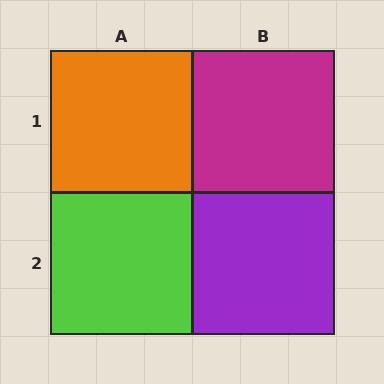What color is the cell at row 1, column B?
Magenta.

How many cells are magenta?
1 cell is magenta.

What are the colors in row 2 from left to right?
Lime, purple.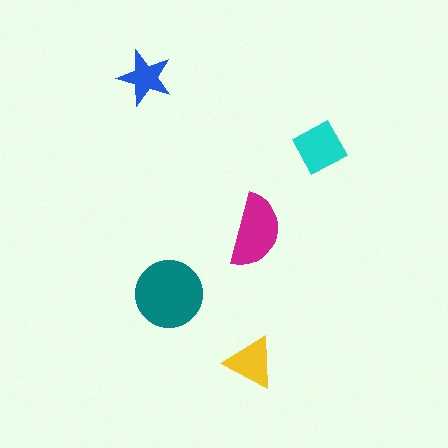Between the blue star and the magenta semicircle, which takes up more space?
The magenta semicircle.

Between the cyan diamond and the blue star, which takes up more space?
The cyan diamond.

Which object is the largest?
The teal circle.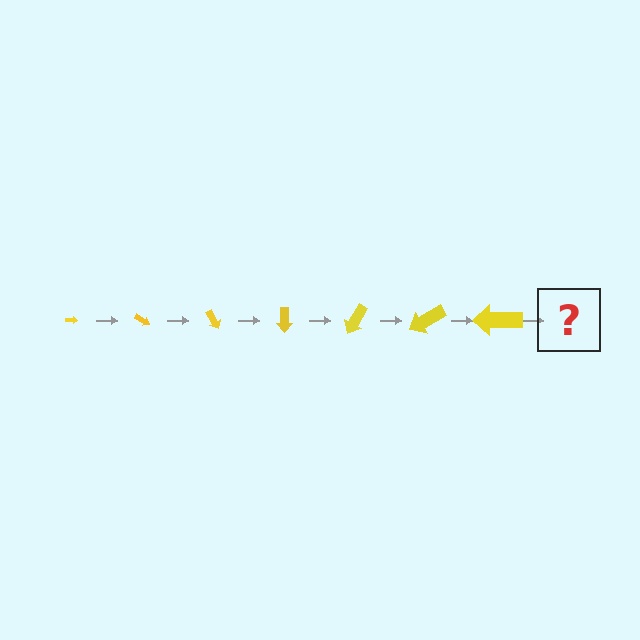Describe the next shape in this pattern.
It should be an arrow, larger than the previous one and rotated 210 degrees from the start.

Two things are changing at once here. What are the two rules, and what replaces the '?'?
The two rules are that the arrow grows larger each step and it rotates 30 degrees each step. The '?' should be an arrow, larger than the previous one and rotated 210 degrees from the start.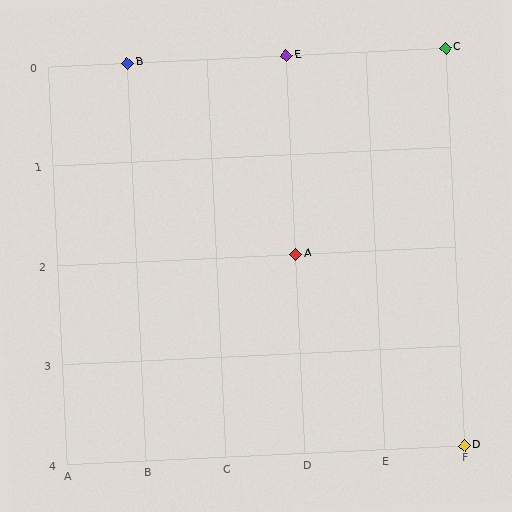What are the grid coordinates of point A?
Point A is at grid coordinates (D, 2).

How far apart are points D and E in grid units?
Points D and E are 2 columns and 4 rows apart (about 4.5 grid units diagonally).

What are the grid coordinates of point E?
Point E is at grid coordinates (D, 0).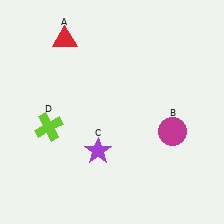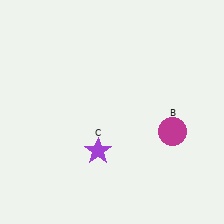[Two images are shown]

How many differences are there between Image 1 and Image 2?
There are 2 differences between the two images.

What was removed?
The lime cross (D), the red triangle (A) were removed in Image 2.